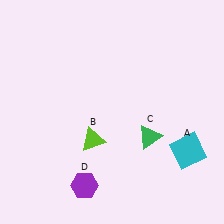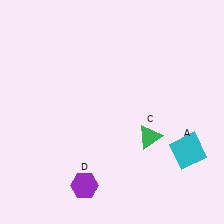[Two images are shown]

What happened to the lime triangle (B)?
The lime triangle (B) was removed in Image 2. It was in the bottom-left area of Image 1.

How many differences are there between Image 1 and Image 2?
There is 1 difference between the two images.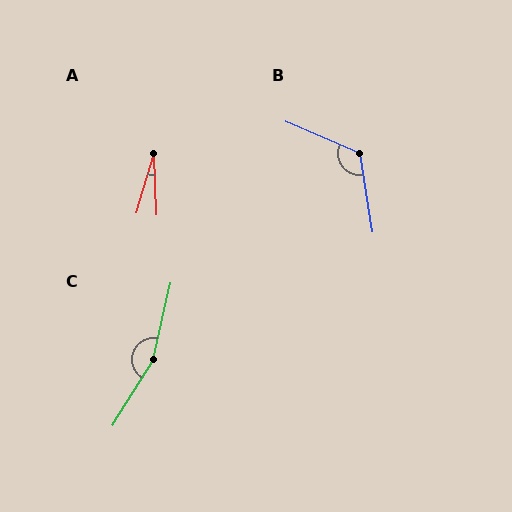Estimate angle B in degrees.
Approximately 122 degrees.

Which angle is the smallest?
A, at approximately 19 degrees.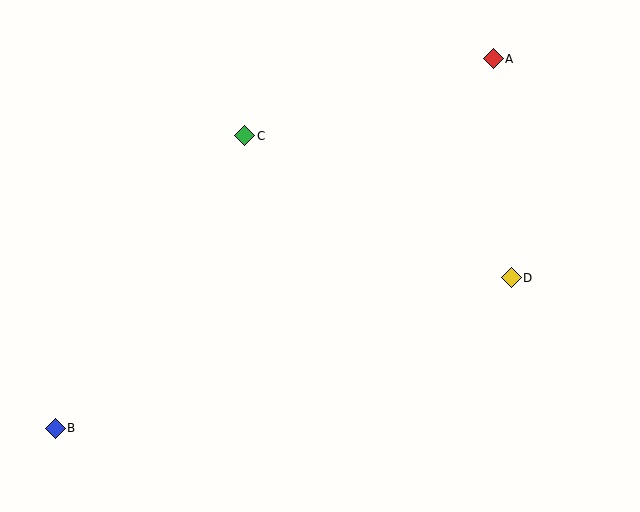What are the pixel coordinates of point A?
Point A is at (493, 59).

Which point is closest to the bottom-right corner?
Point D is closest to the bottom-right corner.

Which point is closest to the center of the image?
Point C at (245, 136) is closest to the center.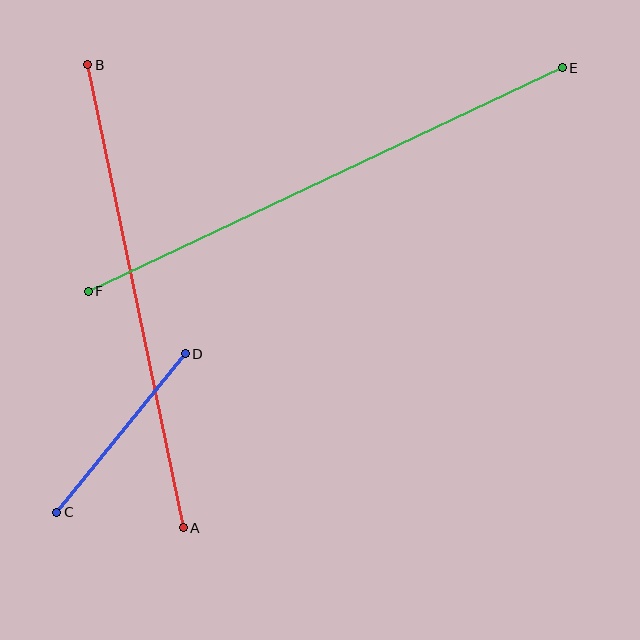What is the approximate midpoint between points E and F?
The midpoint is at approximately (325, 180) pixels.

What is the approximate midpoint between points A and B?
The midpoint is at approximately (135, 296) pixels.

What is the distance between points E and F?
The distance is approximately 524 pixels.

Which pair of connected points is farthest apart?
Points E and F are farthest apart.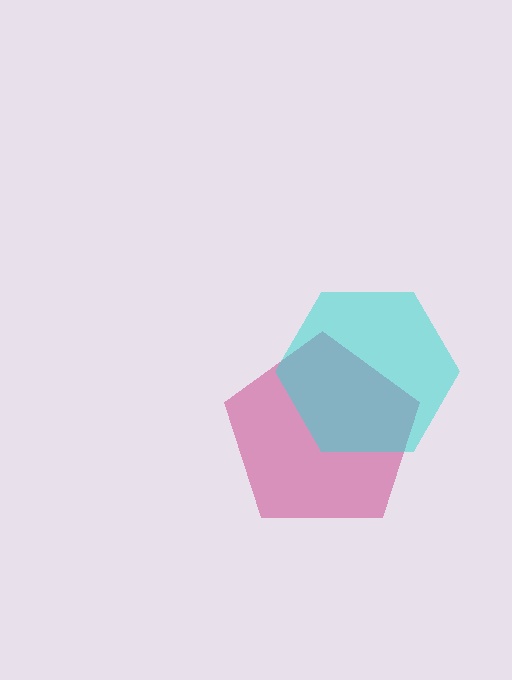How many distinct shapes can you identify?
There are 2 distinct shapes: a magenta pentagon, a cyan hexagon.